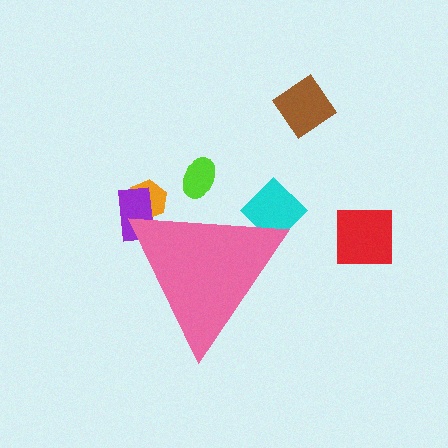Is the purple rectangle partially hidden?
Yes, the purple rectangle is partially hidden behind the pink triangle.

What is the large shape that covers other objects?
A pink triangle.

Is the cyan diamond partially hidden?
Yes, the cyan diamond is partially hidden behind the pink triangle.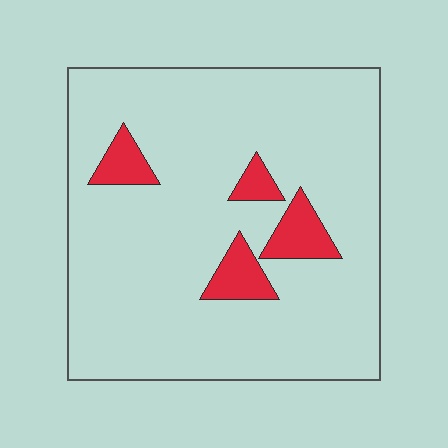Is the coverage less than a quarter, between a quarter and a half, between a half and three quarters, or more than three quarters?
Less than a quarter.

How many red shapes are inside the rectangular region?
4.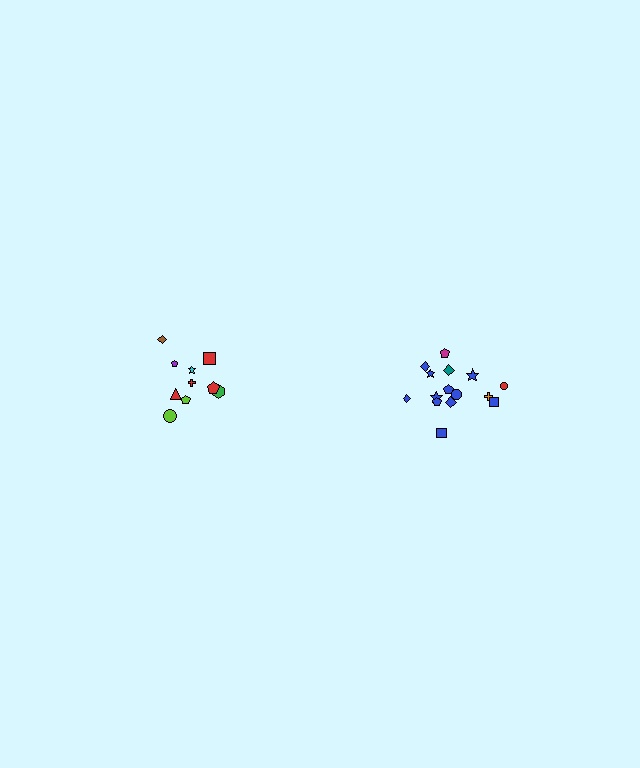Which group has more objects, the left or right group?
The right group.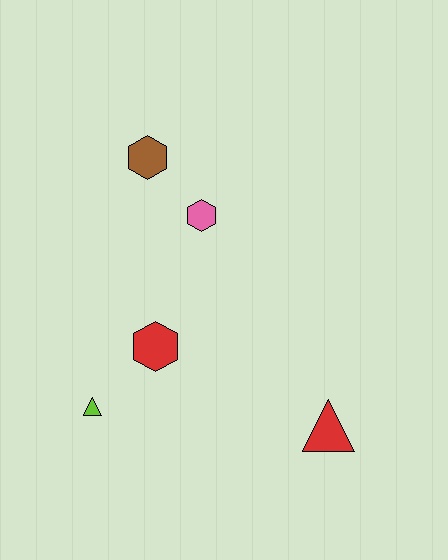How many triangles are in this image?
There are 2 triangles.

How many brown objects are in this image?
There is 1 brown object.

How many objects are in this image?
There are 5 objects.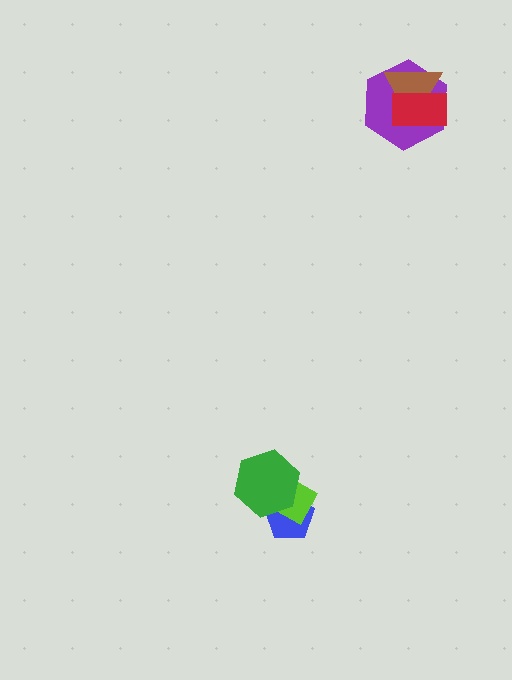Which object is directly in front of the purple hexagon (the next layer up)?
The brown triangle is directly in front of the purple hexagon.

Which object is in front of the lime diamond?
The green hexagon is in front of the lime diamond.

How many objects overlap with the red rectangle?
2 objects overlap with the red rectangle.